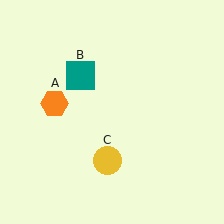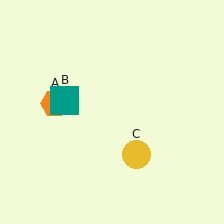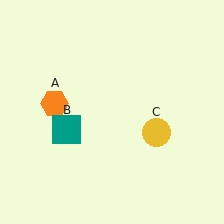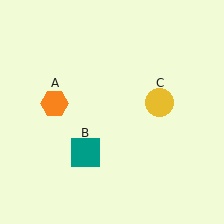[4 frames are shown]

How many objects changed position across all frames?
2 objects changed position: teal square (object B), yellow circle (object C).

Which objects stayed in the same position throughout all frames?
Orange hexagon (object A) remained stationary.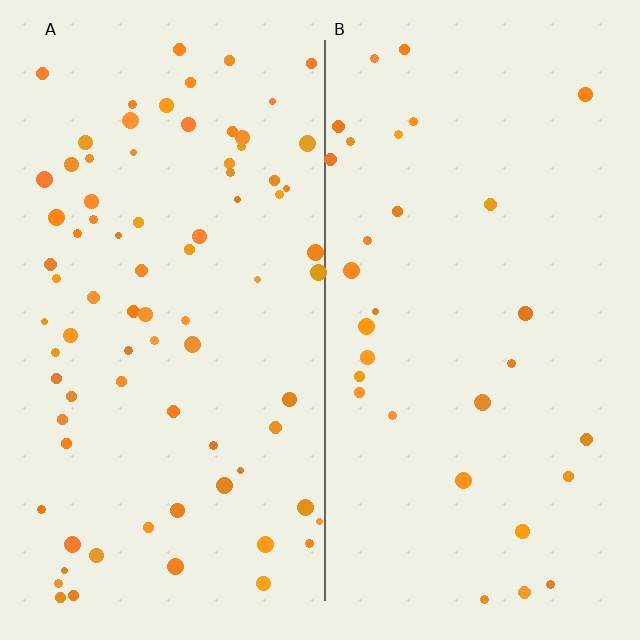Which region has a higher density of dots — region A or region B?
A (the left).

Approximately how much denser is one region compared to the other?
Approximately 2.6× — region A over region B.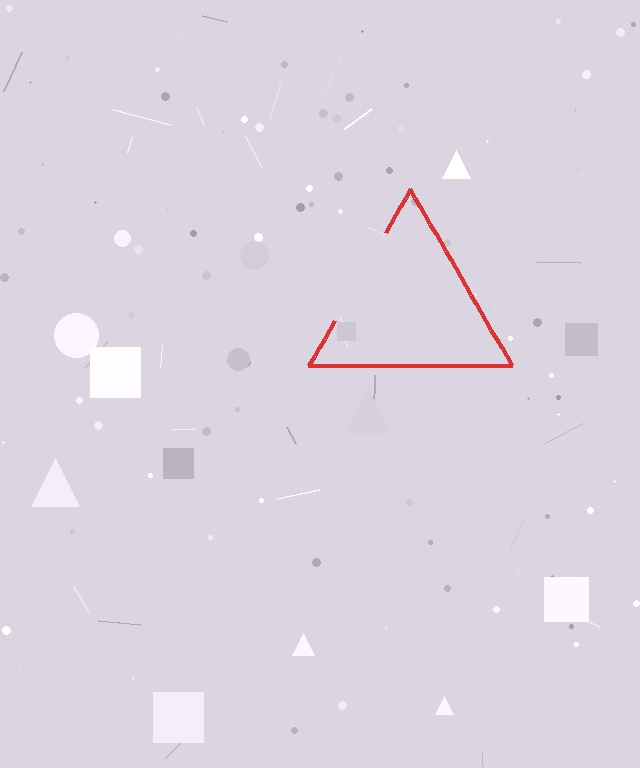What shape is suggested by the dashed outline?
The dashed outline suggests a triangle.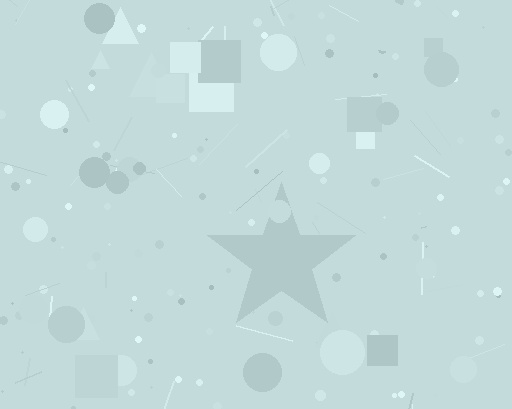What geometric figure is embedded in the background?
A star is embedded in the background.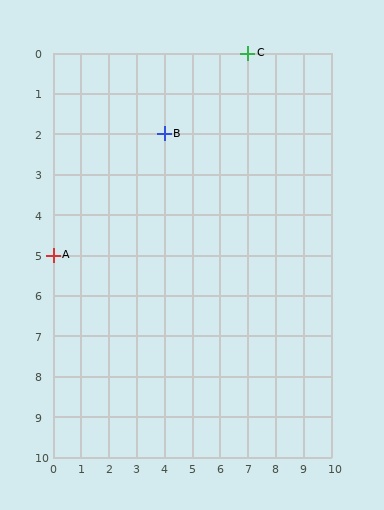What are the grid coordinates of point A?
Point A is at grid coordinates (0, 5).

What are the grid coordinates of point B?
Point B is at grid coordinates (4, 2).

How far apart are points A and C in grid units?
Points A and C are 7 columns and 5 rows apart (about 8.6 grid units diagonally).